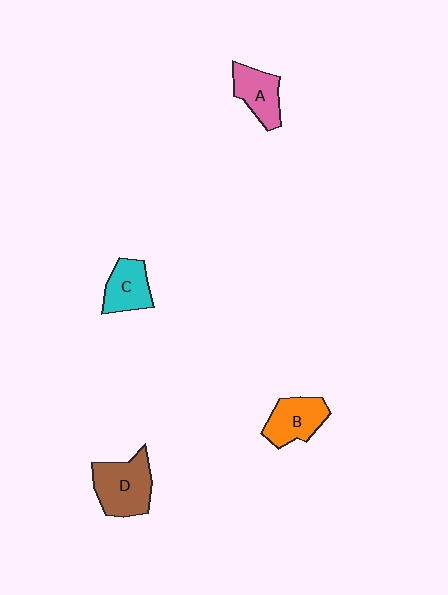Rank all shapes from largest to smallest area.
From largest to smallest: D (brown), B (orange), A (pink), C (cyan).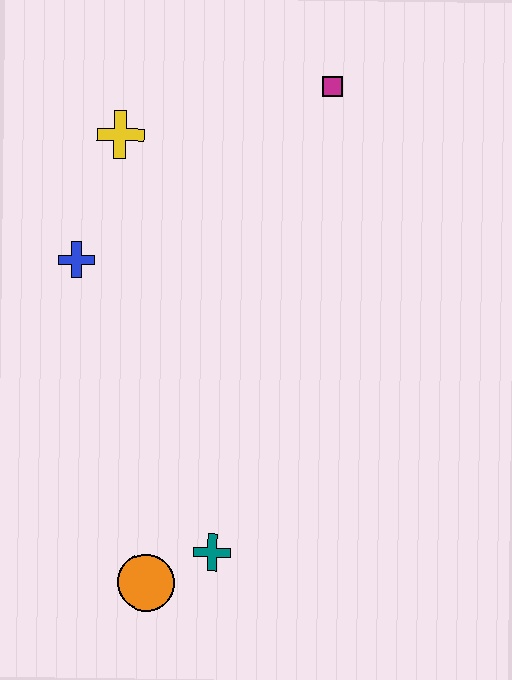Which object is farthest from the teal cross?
The magenta square is farthest from the teal cross.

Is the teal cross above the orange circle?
Yes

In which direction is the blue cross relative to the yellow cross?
The blue cross is below the yellow cross.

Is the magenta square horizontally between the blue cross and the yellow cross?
No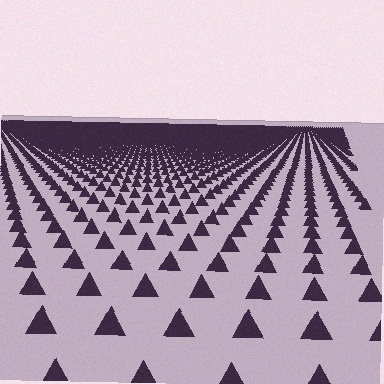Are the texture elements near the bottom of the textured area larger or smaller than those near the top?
Larger. Near the bottom, elements are closer to the viewer and appear at a bigger on-screen size.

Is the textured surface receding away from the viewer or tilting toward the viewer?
The surface is receding away from the viewer. Texture elements get smaller and denser toward the top.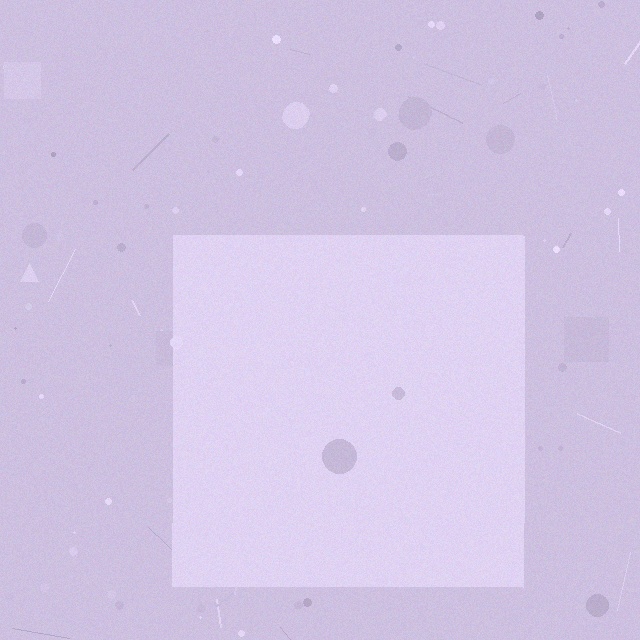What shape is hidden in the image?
A square is hidden in the image.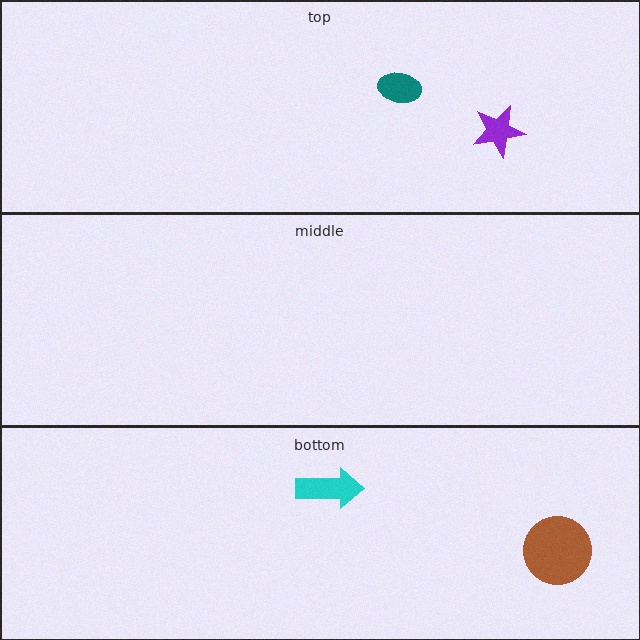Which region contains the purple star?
The top region.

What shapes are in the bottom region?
The cyan arrow, the brown circle.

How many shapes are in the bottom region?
2.